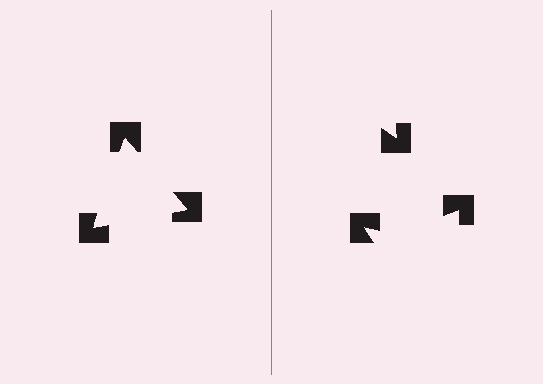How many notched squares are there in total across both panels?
6 — 3 on each side.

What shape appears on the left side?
An illusory triangle.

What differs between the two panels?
The notched squares are positioned identically on both sides; only the wedge orientations differ. On the left they align to a triangle; on the right they are misaligned.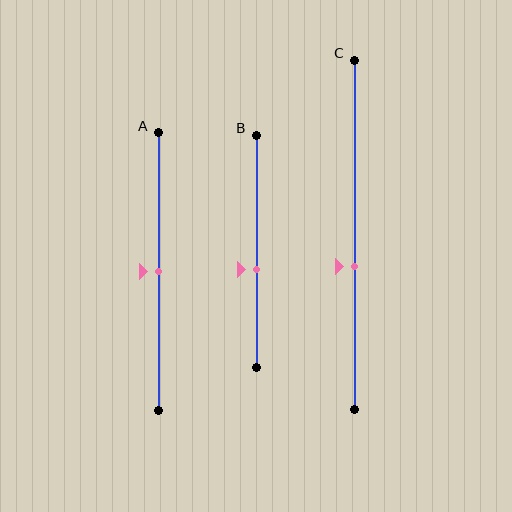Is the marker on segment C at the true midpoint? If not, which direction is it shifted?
No, the marker on segment C is shifted downward by about 9% of the segment length.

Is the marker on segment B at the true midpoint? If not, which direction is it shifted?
No, the marker on segment B is shifted downward by about 8% of the segment length.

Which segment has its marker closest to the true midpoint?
Segment A has its marker closest to the true midpoint.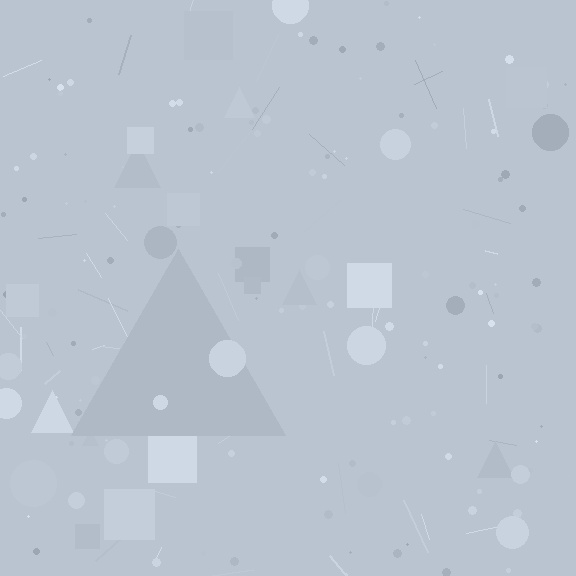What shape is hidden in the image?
A triangle is hidden in the image.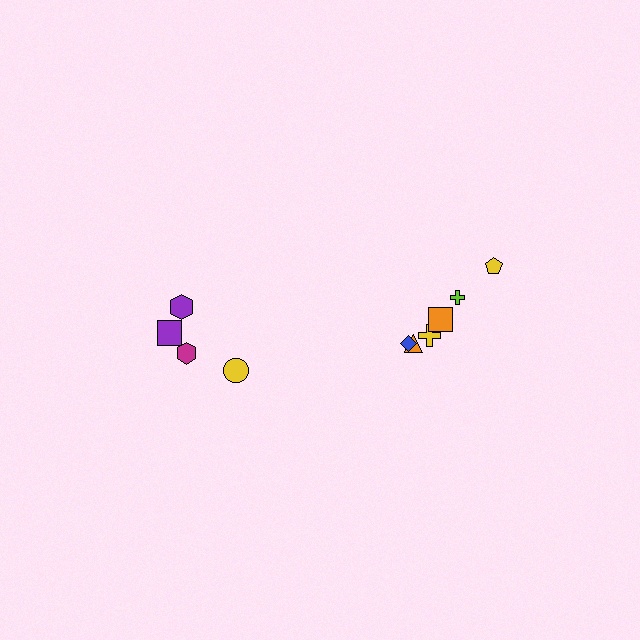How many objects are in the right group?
There are 6 objects.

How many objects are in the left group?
There are 4 objects.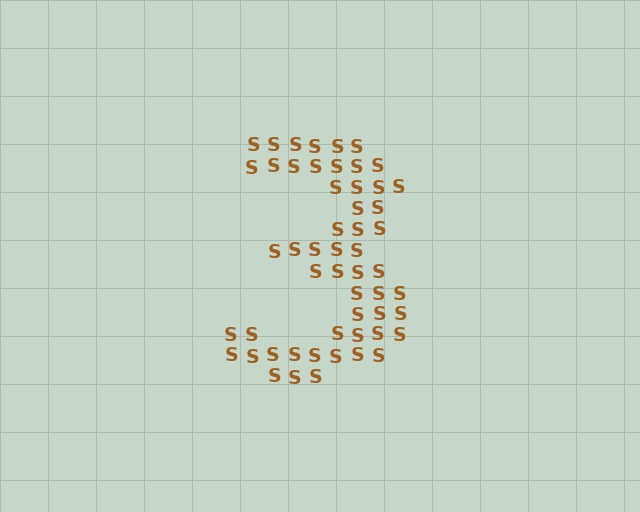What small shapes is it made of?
It is made of small letter S's.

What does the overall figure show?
The overall figure shows the digit 3.